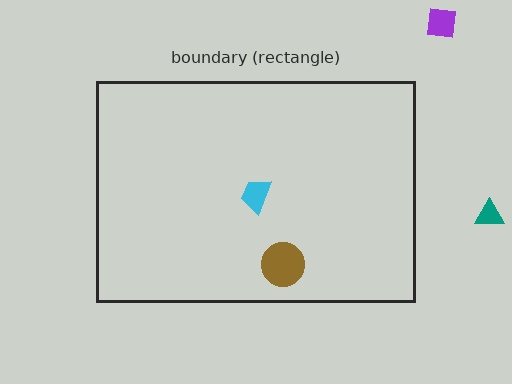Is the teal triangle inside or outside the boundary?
Outside.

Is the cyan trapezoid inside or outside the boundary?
Inside.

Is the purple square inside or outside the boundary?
Outside.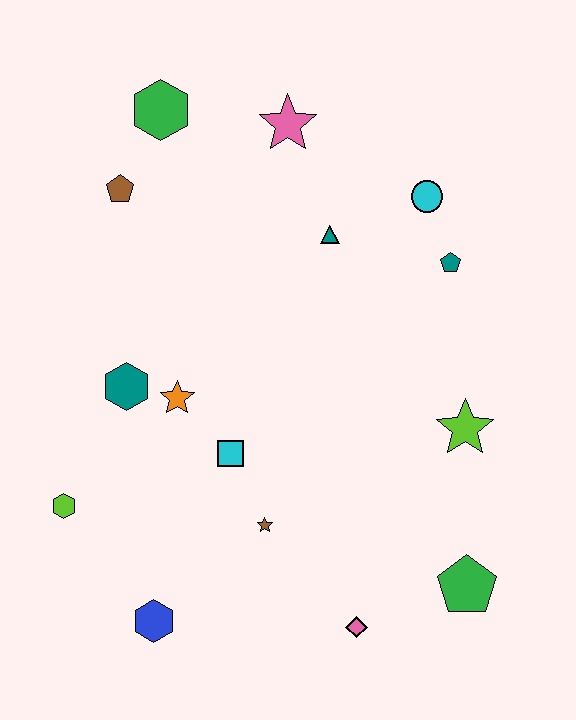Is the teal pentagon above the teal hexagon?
Yes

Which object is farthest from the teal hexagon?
The green pentagon is farthest from the teal hexagon.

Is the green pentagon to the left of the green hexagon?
No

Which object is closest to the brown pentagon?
The green hexagon is closest to the brown pentagon.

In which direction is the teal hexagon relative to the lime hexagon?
The teal hexagon is above the lime hexagon.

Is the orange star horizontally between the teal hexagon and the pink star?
Yes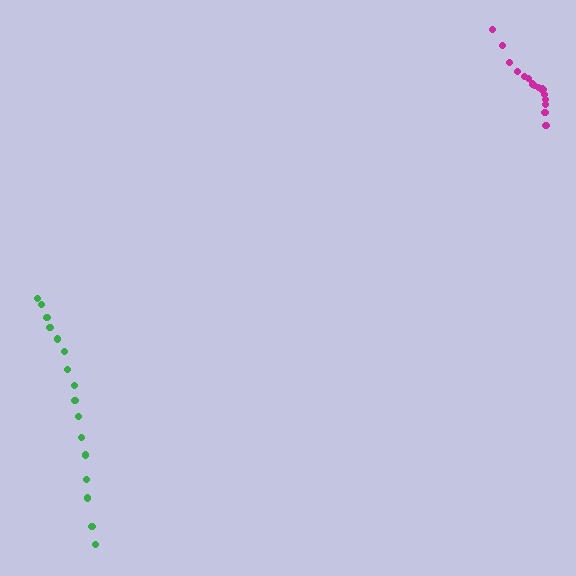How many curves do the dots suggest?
There are 2 distinct paths.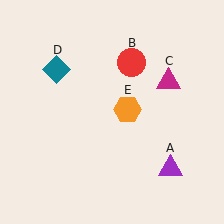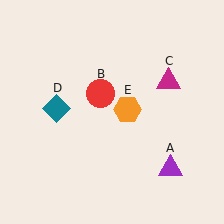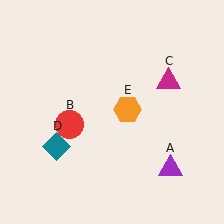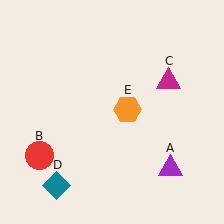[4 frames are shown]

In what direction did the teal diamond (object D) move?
The teal diamond (object D) moved down.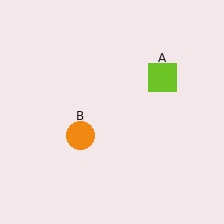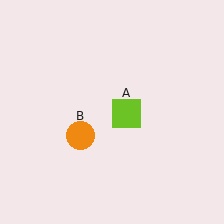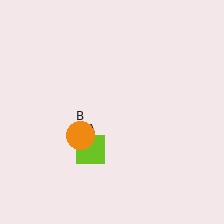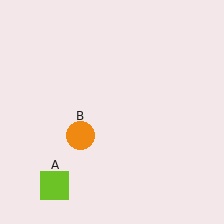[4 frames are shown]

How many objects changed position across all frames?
1 object changed position: lime square (object A).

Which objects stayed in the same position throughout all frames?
Orange circle (object B) remained stationary.